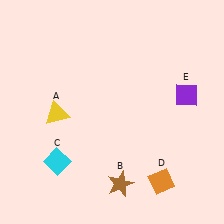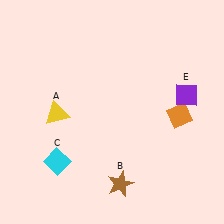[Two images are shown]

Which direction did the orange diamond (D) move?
The orange diamond (D) moved up.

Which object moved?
The orange diamond (D) moved up.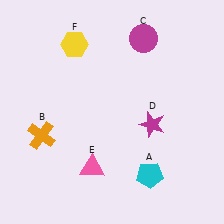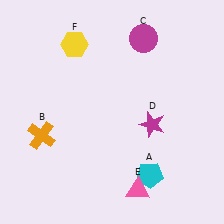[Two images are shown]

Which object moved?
The pink triangle (E) moved right.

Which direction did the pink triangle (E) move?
The pink triangle (E) moved right.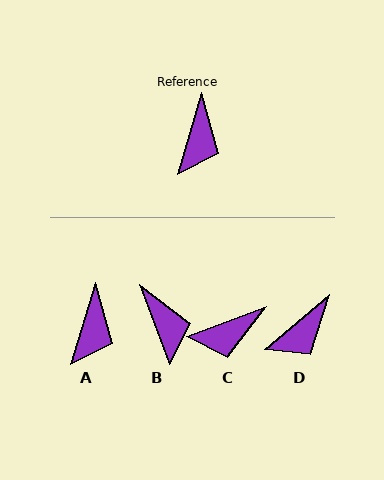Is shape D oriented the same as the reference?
No, it is off by about 33 degrees.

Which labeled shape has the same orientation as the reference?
A.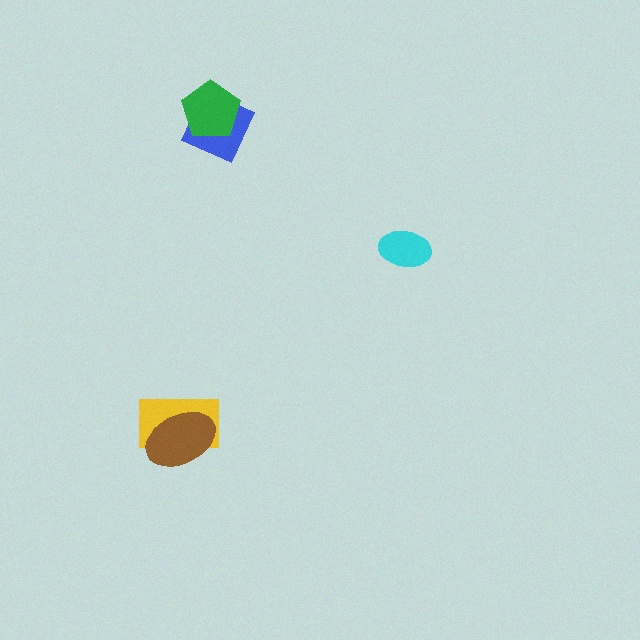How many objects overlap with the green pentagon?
1 object overlaps with the green pentagon.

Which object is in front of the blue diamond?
The green pentagon is in front of the blue diamond.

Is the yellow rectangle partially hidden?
Yes, it is partially covered by another shape.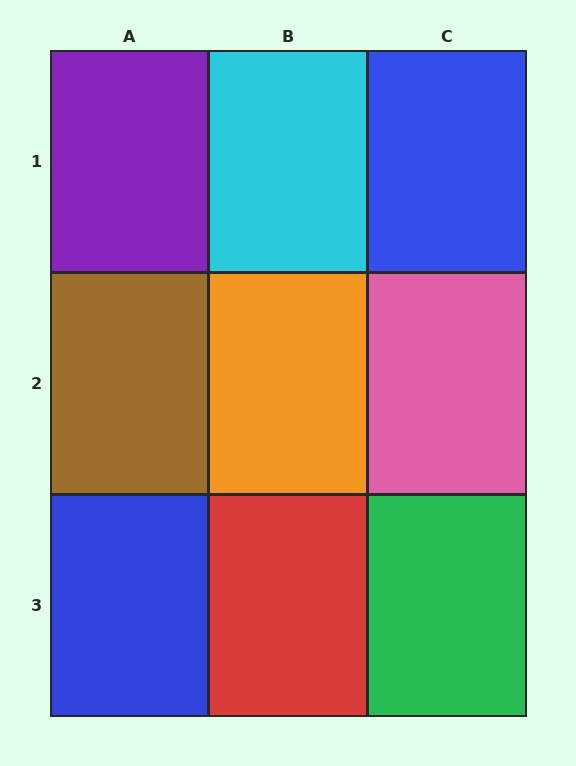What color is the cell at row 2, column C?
Pink.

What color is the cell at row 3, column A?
Blue.